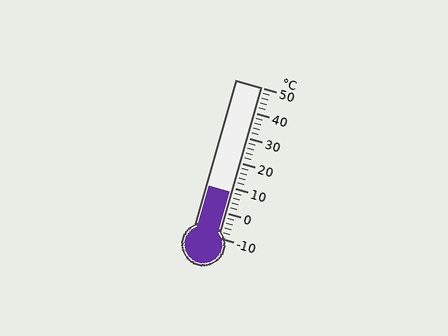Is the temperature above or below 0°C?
The temperature is above 0°C.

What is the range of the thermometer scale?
The thermometer scale ranges from -10°C to 50°C.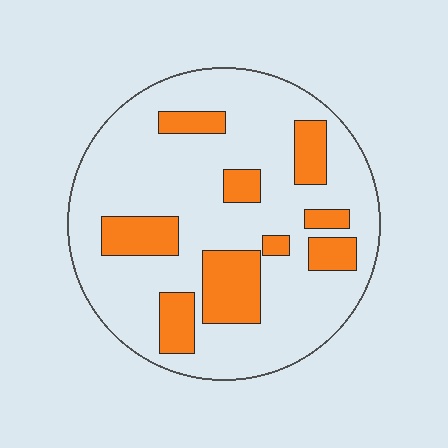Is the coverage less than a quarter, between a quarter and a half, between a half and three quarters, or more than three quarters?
Less than a quarter.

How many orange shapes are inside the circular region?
9.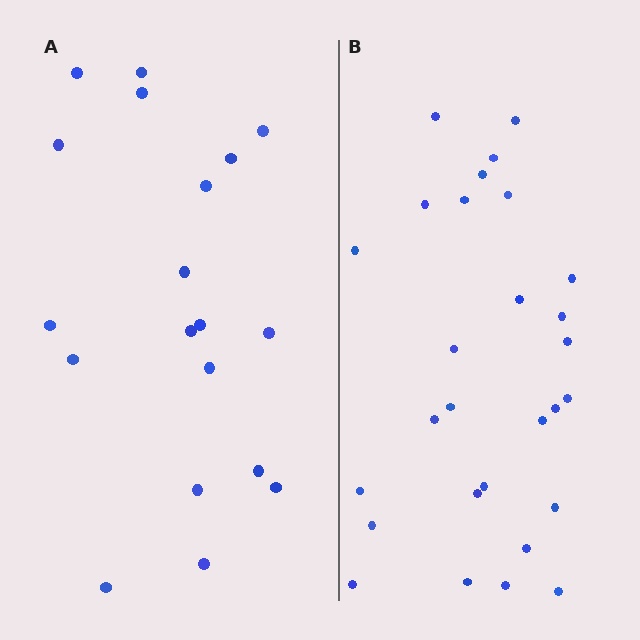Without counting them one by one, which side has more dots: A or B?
Region B (the right region) has more dots.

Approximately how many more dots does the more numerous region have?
Region B has roughly 8 or so more dots than region A.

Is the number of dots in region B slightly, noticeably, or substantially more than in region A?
Region B has substantially more. The ratio is roughly 1.5 to 1.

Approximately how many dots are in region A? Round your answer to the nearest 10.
About 20 dots. (The exact count is 19, which rounds to 20.)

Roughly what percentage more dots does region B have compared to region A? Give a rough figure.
About 45% more.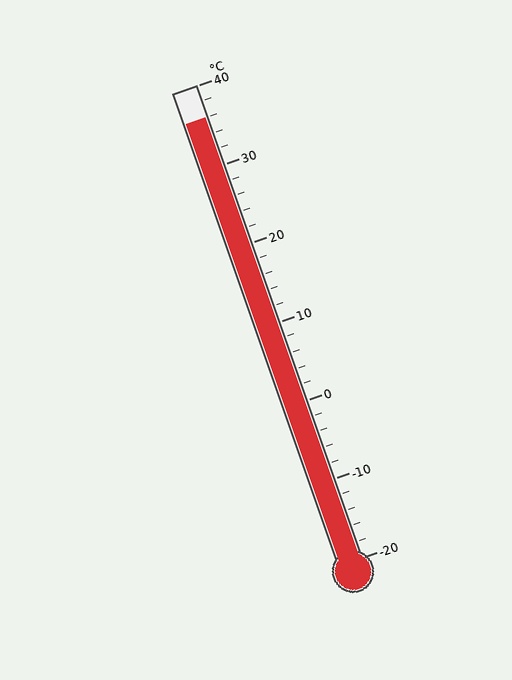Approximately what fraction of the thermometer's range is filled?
The thermometer is filled to approximately 95% of its range.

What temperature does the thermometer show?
The thermometer shows approximately 36°C.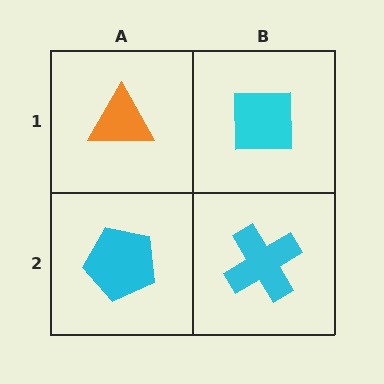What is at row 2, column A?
A cyan pentagon.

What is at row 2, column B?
A cyan cross.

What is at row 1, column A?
An orange triangle.